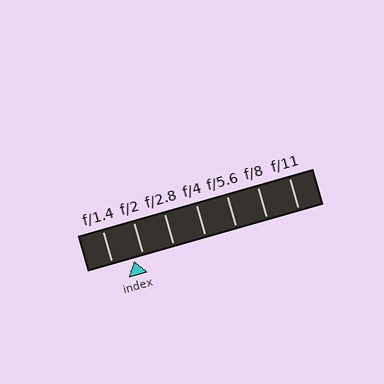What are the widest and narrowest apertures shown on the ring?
The widest aperture shown is f/1.4 and the narrowest is f/11.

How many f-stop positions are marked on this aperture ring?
There are 7 f-stop positions marked.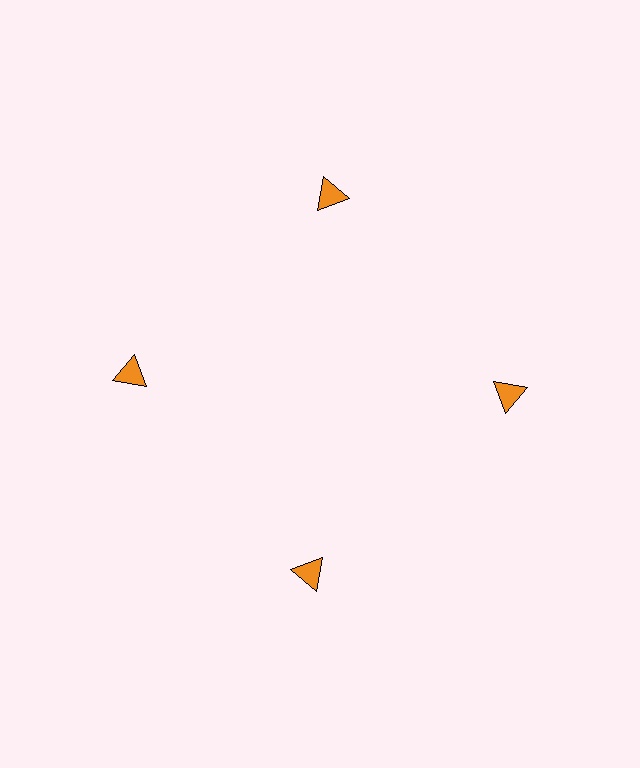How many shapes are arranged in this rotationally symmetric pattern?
There are 4 shapes, arranged in 4 groups of 1.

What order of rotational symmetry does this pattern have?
This pattern has 4-fold rotational symmetry.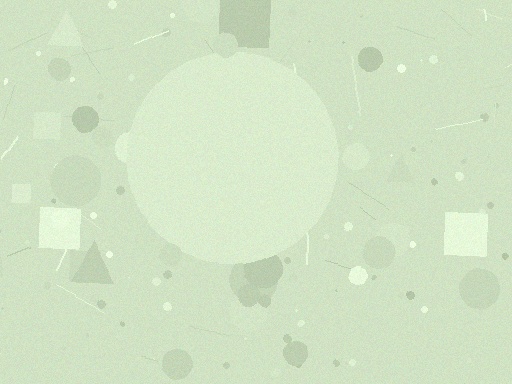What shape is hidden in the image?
A circle is hidden in the image.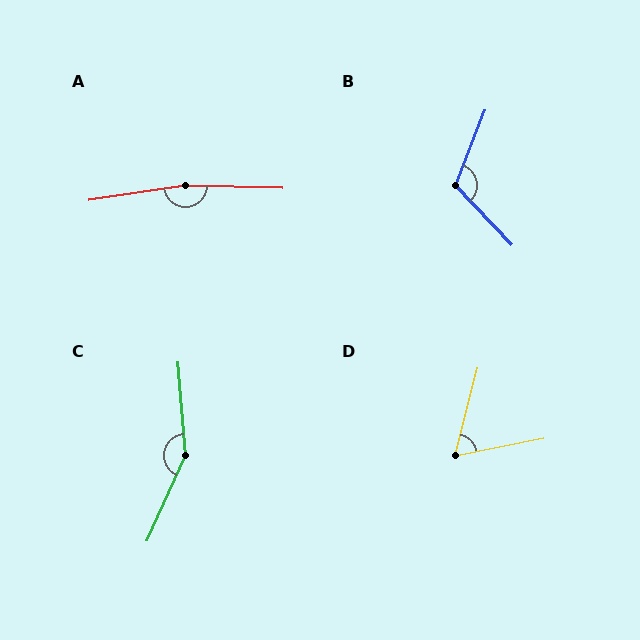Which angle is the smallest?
D, at approximately 64 degrees.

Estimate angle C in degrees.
Approximately 151 degrees.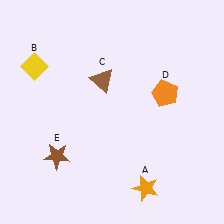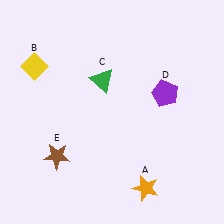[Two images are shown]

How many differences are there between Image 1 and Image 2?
There are 2 differences between the two images.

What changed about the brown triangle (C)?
In Image 1, C is brown. In Image 2, it changed to green.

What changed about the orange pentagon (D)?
In Image 1, D is orange. In Image 2, it changed to purple.